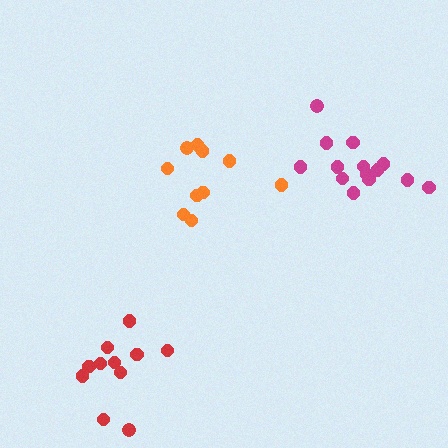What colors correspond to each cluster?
The clusters are colored: orange, magenta, red.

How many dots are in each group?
Group 1: 10 dots, Group 2: 14 dots, Group 3: 11 dots (35 total).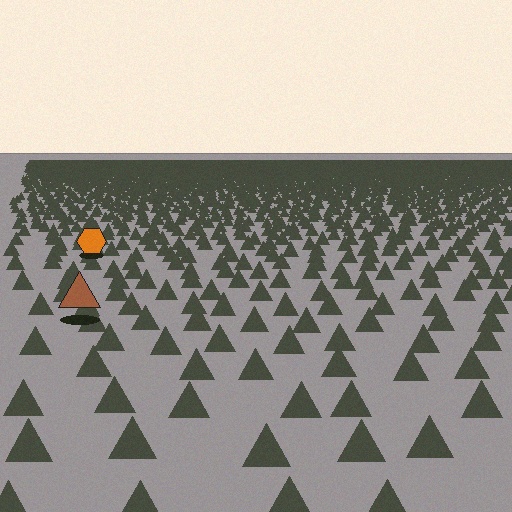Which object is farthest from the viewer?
The orange hexagon is farthest from the viewer. It appears smaller and the ground texture around it is denser.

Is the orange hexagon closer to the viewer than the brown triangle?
No. The brown triangle is closer — you can tell from the texture gradient: the ground texture is coarser near it.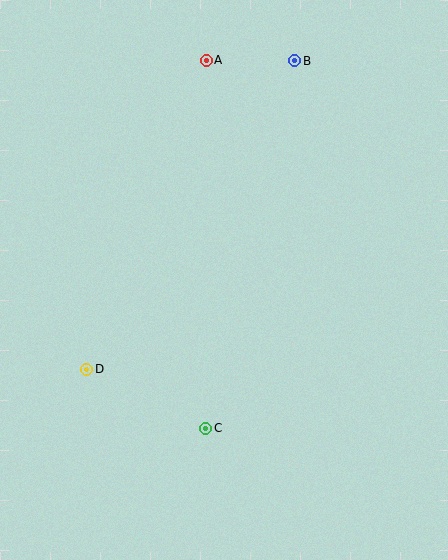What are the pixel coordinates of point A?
Point A is at (206, 60).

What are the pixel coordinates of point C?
Point C is at (206, 428).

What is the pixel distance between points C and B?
The distance between C and B is 378 pixels.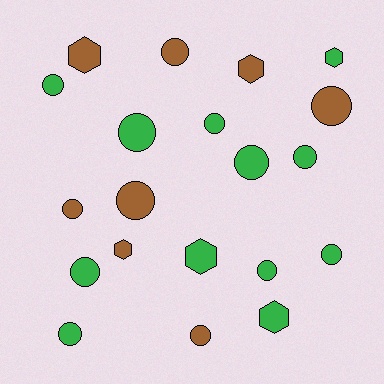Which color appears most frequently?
Green, with 12 objects.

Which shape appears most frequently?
Circle, with 14 objects.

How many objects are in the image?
There are 20 objects.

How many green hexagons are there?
There are 3 green hexagons.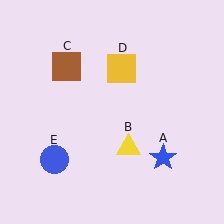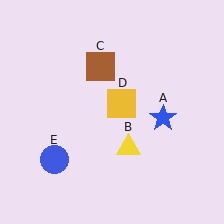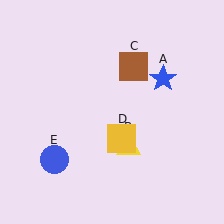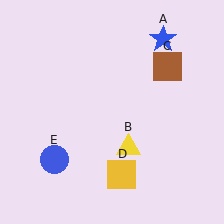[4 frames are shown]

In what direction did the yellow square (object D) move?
The yellow square (object D) moved down.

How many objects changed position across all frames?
3 objects changed position: blue star (object A), brown square (object C), yellow square (object D).